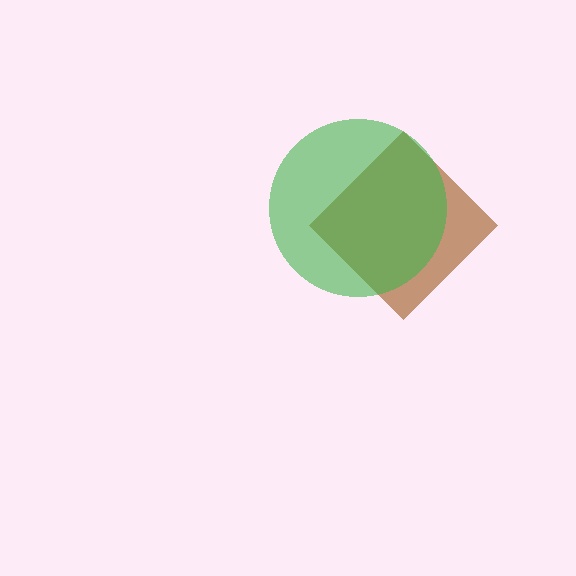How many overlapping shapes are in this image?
There are 2 overlapping shapes in the image.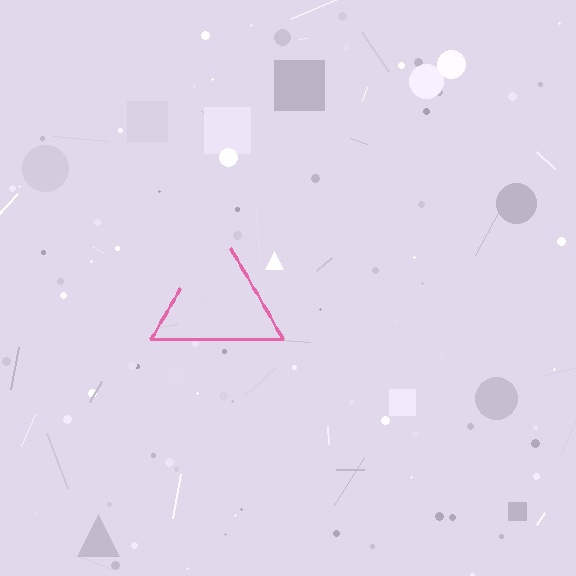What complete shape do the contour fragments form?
The contour fragments form a triangle.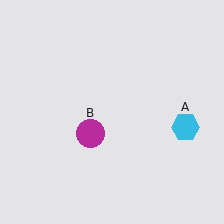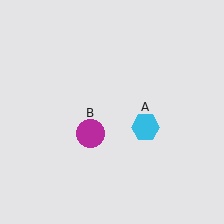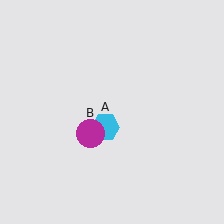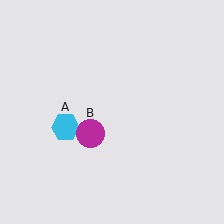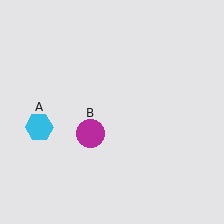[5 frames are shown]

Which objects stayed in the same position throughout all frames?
Magenta circle (object B) remained stationary.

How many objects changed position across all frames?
1 object changed position: cyan hexagon (object A).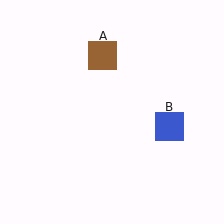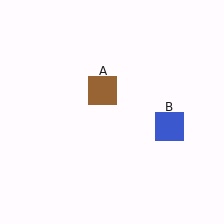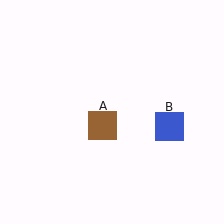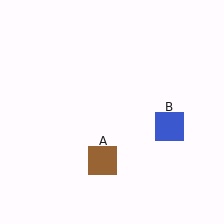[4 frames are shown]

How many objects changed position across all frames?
1 object changed position: brown square (object A).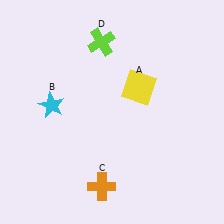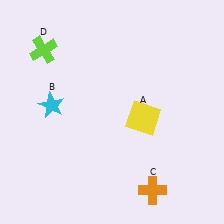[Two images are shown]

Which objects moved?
The objects that moved are: the yellow square (A), the orange cross (C), the lime cross (D).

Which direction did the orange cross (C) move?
The orange cross (C) moved right.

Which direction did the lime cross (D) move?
The lime cross (D) moved left.